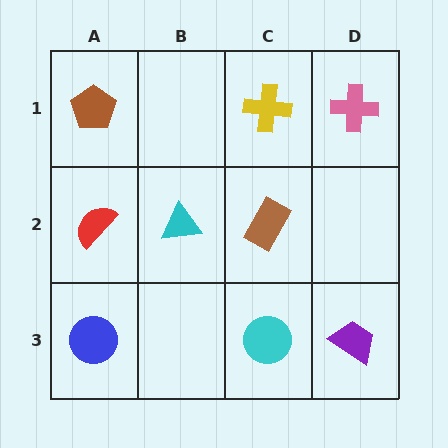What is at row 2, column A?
A red semicircle.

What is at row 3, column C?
A cyan circle.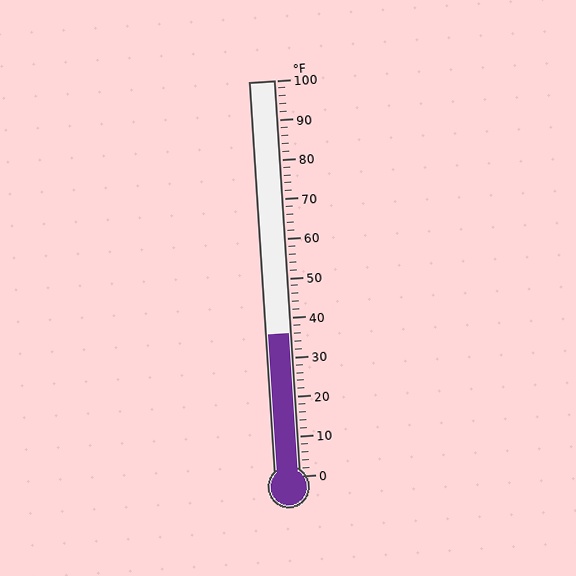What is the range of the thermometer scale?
The thermometer scale ranges from 0°F to 100°F.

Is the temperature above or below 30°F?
The temperature is above 30°F.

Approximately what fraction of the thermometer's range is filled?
The thermometer is filled to approximately 35% of its range.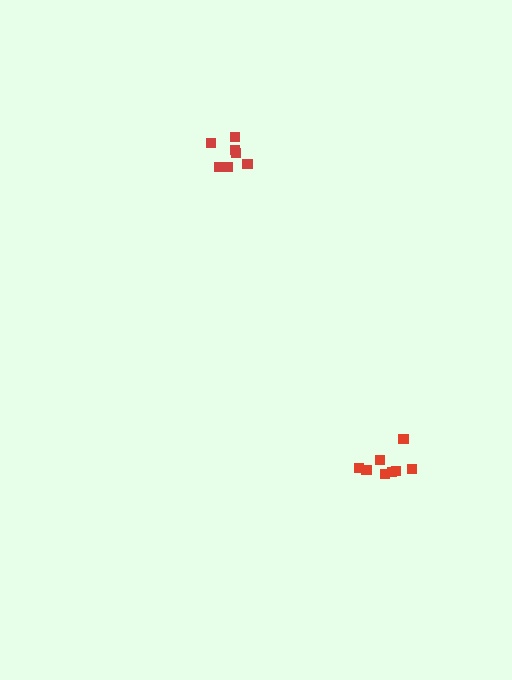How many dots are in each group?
Group 1: 8 dots, Group 2: 7 dots (15 total).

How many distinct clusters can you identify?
There are 2 distinct clusters.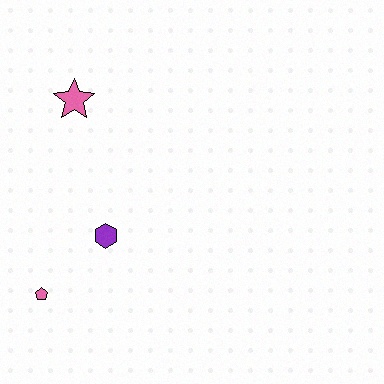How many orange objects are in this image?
There are no orange objects.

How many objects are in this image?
There are 3 objects.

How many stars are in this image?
There is 1 star.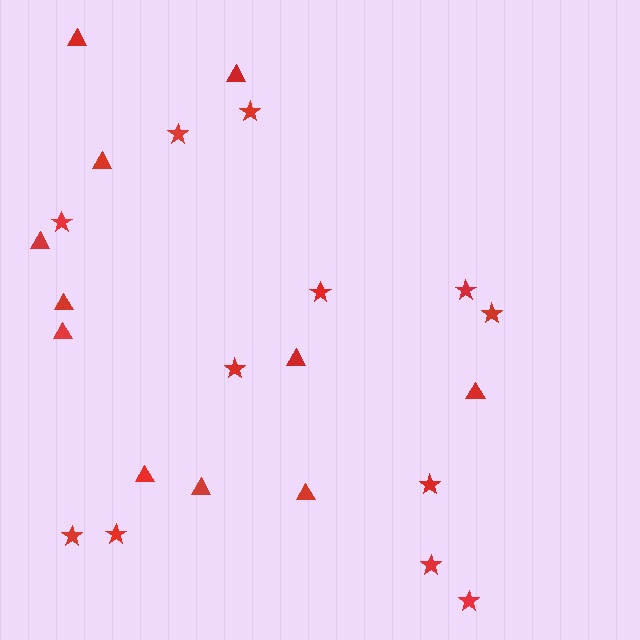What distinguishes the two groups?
There are 2 groups: one group of stars (12) and one group of triangles (11).